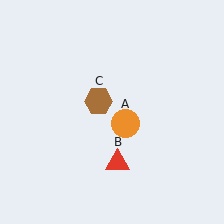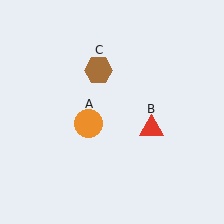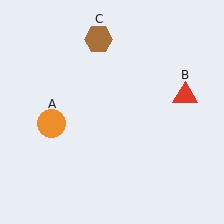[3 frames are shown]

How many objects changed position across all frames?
3 objects changed position: orange circle (object A), red triangle (object B), brown hexagon (object C).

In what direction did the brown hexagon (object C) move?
The brown hexagon (object C) moved up.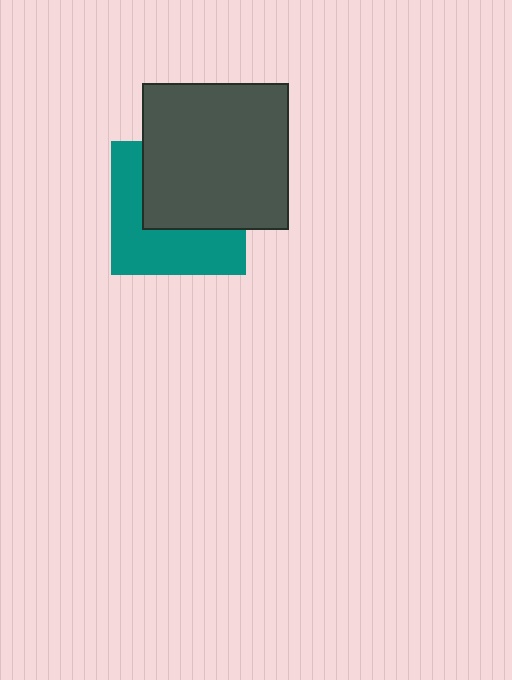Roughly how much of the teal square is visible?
About half of it is visible (roughly 49%).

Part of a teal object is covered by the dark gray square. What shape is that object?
It is a square.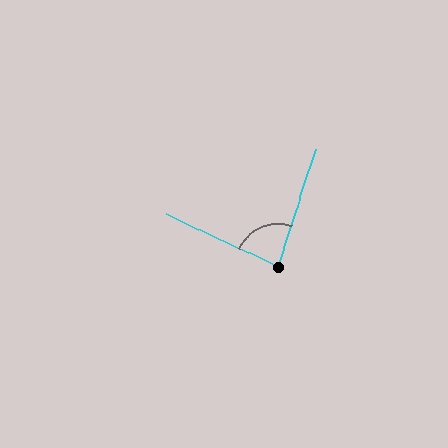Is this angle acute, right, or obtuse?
It is acute.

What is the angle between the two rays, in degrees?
Approximately 82 degrees.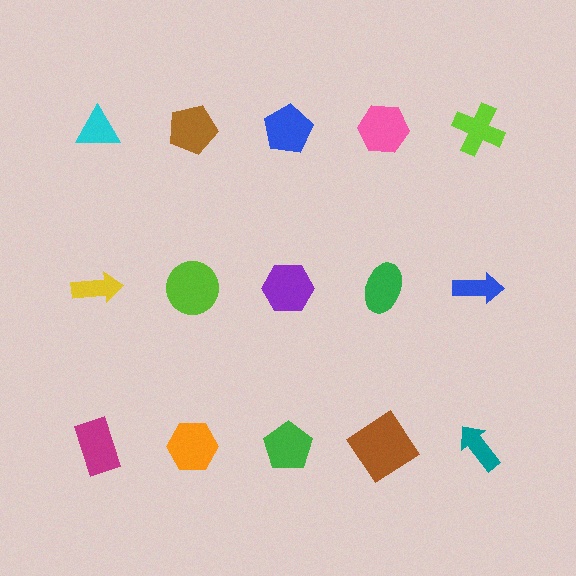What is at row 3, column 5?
A teal arrow.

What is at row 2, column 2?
A lime circle.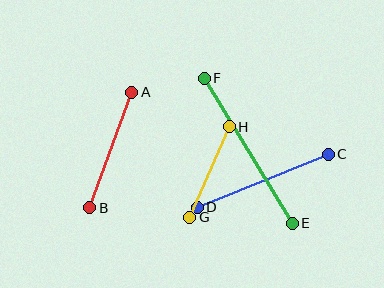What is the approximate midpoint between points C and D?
The midpoint is at approximately (263, 181) pixels.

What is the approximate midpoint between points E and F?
The midpoint is at approximately (248, 151) pixels.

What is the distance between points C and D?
The distance is approximately 141 pixels.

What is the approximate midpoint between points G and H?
The midpoint is at approximately (210, 172) pixels.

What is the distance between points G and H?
The distance is approximately 99 pixels.